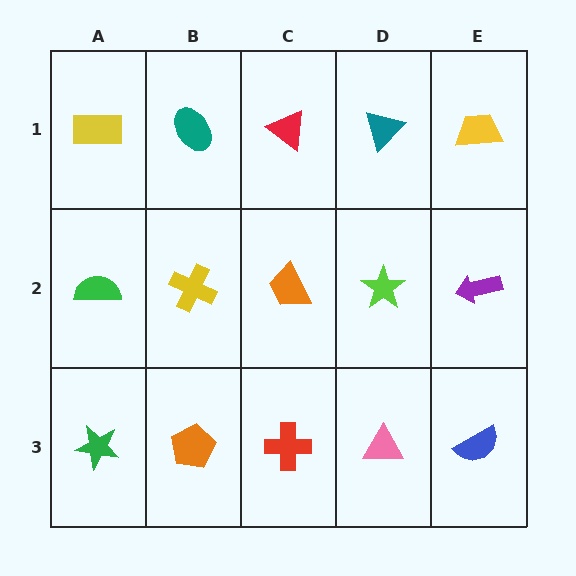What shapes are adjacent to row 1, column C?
An orange trapezoid (row 2, column C), a teal ellipse (row 1, column B), a teal triangle (row 1, column D).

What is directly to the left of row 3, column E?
A pink triangle.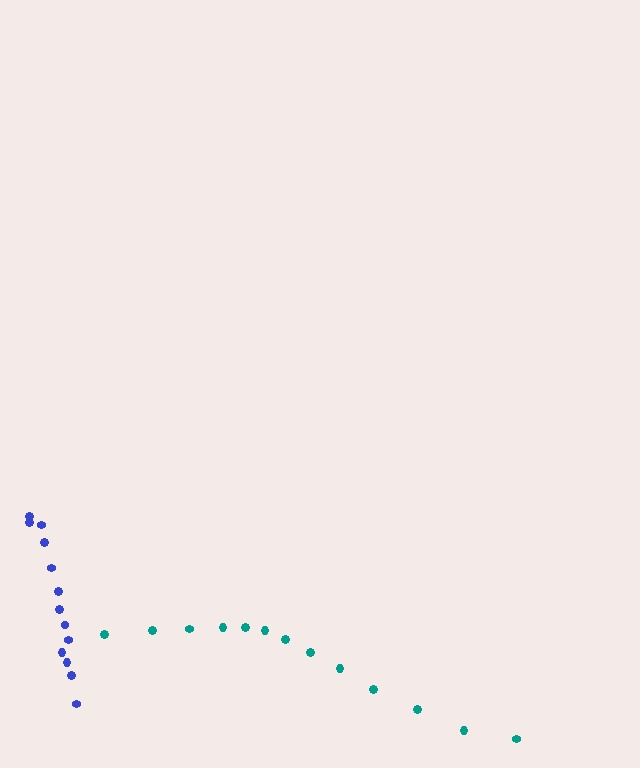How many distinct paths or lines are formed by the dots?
There are 2 distinct paths.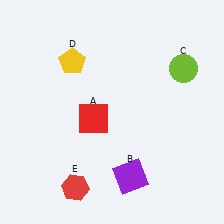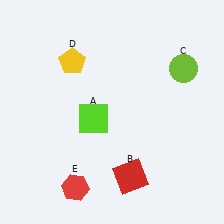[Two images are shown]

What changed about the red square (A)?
In Image 1, A is red. In Image 2, it changed to lime.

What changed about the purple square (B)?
In Image 1, B is purple. In Image 2, it changed to red.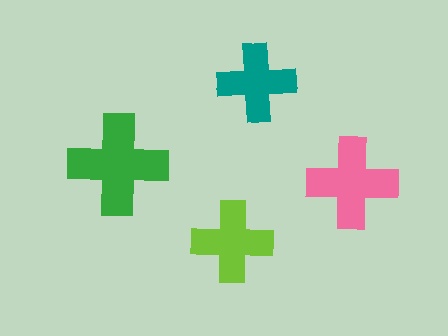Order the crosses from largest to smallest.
the green one, the pink one, the lime one, the teal one.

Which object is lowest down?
The lime cross is bottommost.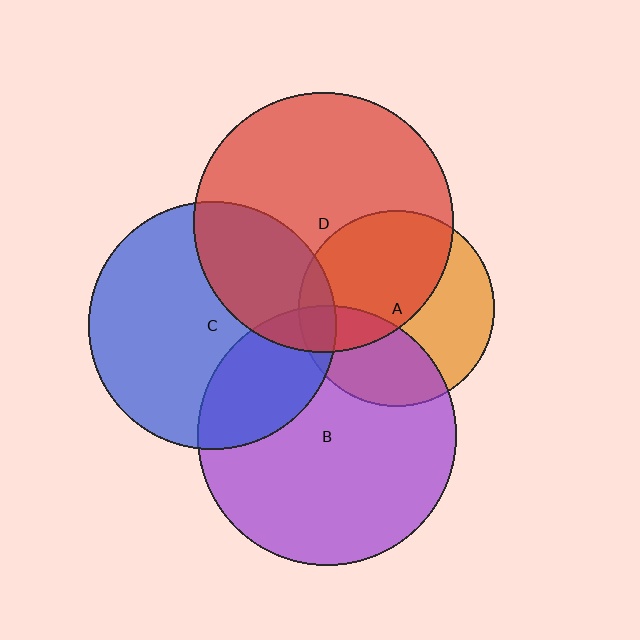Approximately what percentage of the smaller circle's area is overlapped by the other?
Approximately 35%.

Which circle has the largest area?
Circle D (red).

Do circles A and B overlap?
Yes.